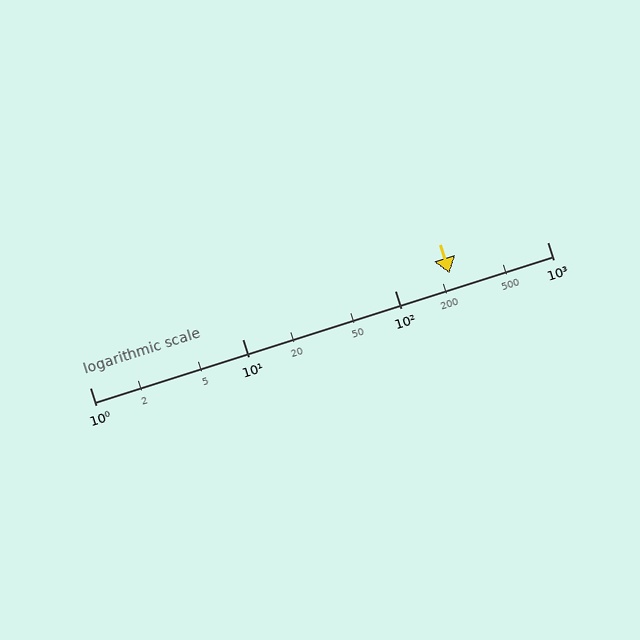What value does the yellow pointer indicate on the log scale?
The pointer indicates approximately 230.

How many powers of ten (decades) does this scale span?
The scale spans 3 decades, from 1 to 1000.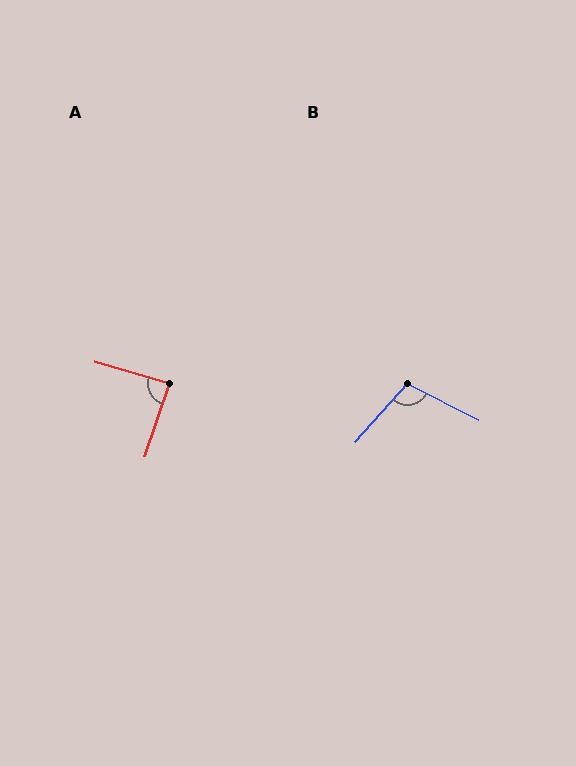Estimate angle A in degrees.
Approximately 88 degrees.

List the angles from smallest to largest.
A (88°), B (104°).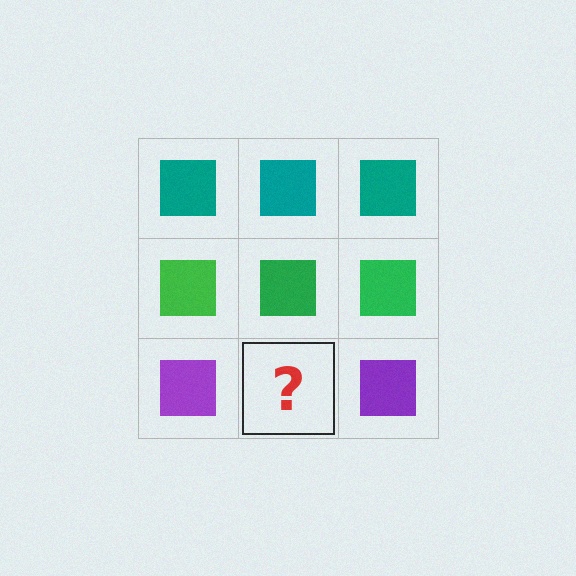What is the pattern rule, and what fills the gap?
The rule is that each row has a consistent color. The gap should be filled with a purple square.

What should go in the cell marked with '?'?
The missing cell should contain a purple square.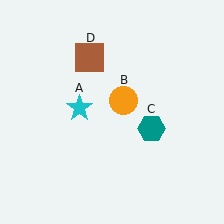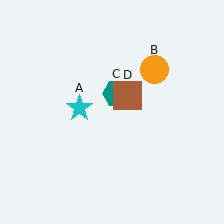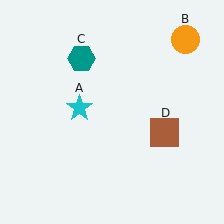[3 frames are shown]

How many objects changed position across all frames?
3 objects changed position: orange circle (object B), teal hexagon (object C), brown square (object D).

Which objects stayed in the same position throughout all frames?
Cyan star (object A) remained stationary.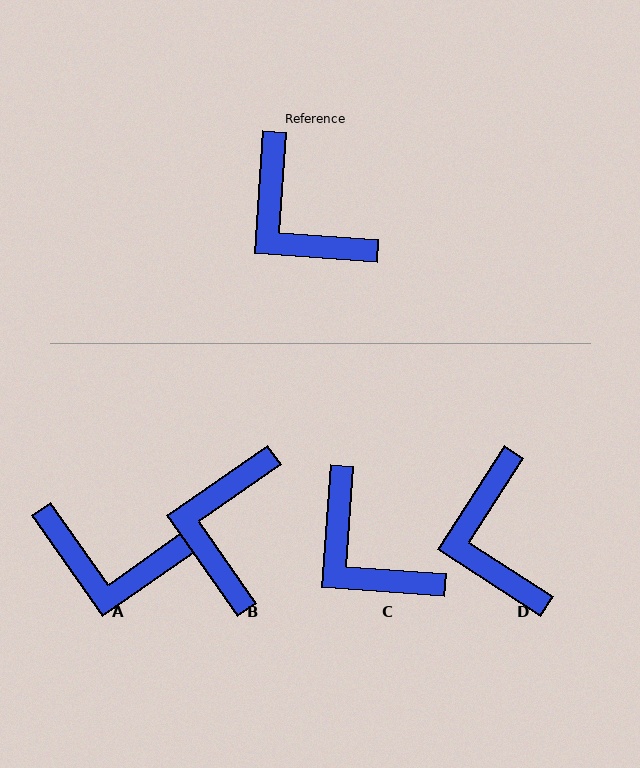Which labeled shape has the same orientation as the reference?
C.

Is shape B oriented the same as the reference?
No, it is off by about 51 degrees.